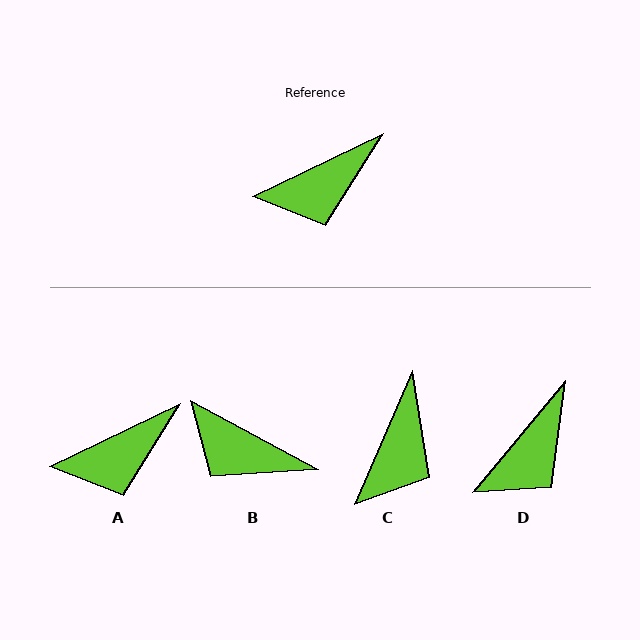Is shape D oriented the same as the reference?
No, it is off by about 24 degrees.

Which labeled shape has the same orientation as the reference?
A.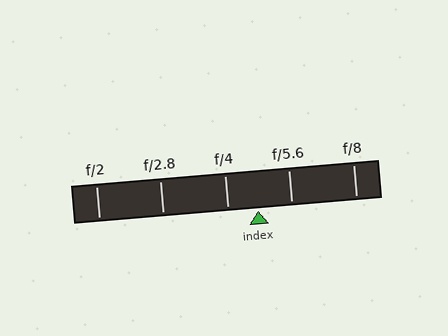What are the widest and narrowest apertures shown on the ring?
The widest aperture shown is f/2 and the narrowest is f/8.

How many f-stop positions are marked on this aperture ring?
There are 5 f-stop positions marked.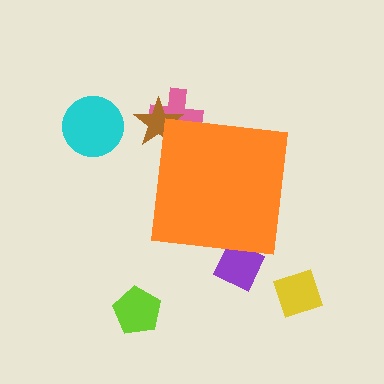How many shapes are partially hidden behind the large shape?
3 shapes are partially hidden.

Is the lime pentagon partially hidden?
No, the lime pentagon is fully visible.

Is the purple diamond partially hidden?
Yes, the purple diamond is partially hidden behind the orange square.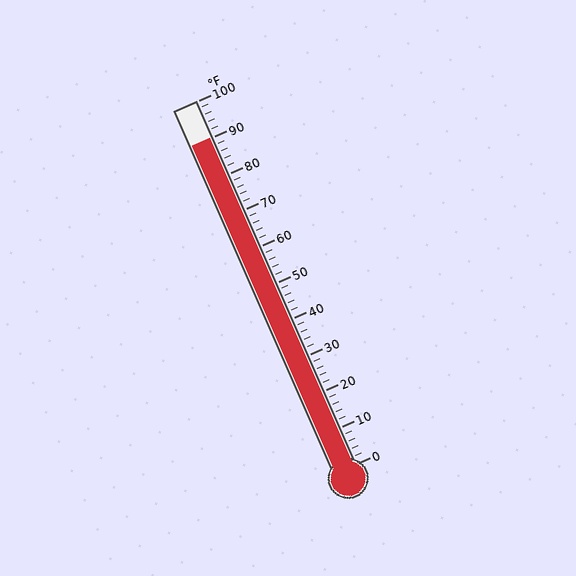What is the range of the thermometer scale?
The thermometer scale ranges from 0°F to 100°F.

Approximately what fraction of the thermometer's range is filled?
The thermometer is filled to approximately 90% of its range.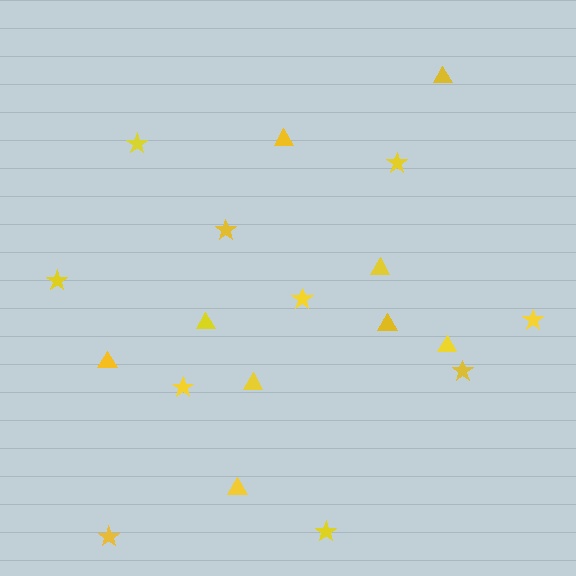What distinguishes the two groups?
There are 2 groups: one group of triangles (9) and one group of stars (10).